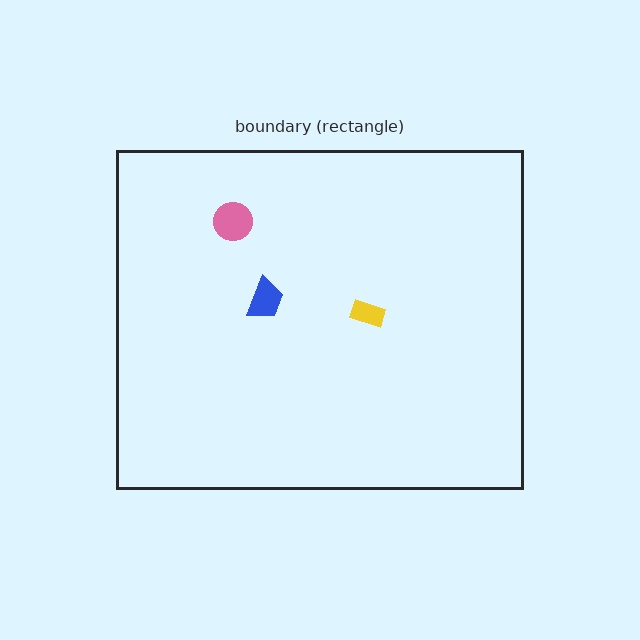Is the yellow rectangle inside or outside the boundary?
Inside.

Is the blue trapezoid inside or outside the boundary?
Inside.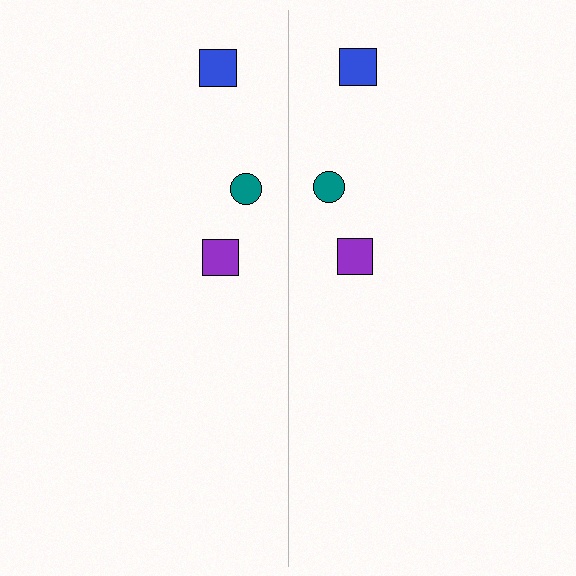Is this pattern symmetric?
Yes, this pattern has bilateral (reflection) symmetry.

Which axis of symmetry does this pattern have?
The pattern has a vertical axis of symmetry running through the center of the image.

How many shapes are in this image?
There are 6 shapes in this image.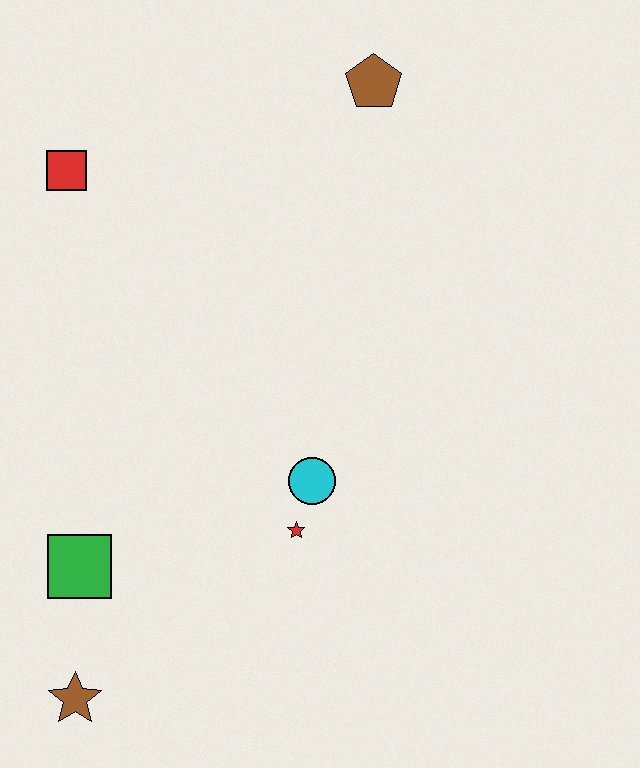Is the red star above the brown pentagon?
No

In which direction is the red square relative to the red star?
The red square is above the red star.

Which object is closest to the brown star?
The green square is closest to the brown star.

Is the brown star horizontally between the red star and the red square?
Yes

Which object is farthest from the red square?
The brown star is farthest from the red square.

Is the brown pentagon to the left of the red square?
No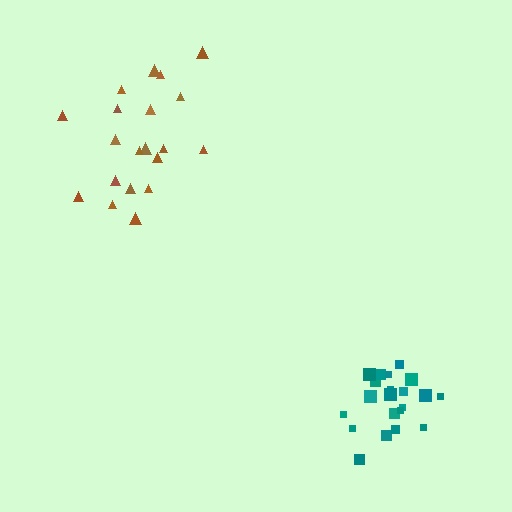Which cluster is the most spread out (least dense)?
Brown.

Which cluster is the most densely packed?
Teal.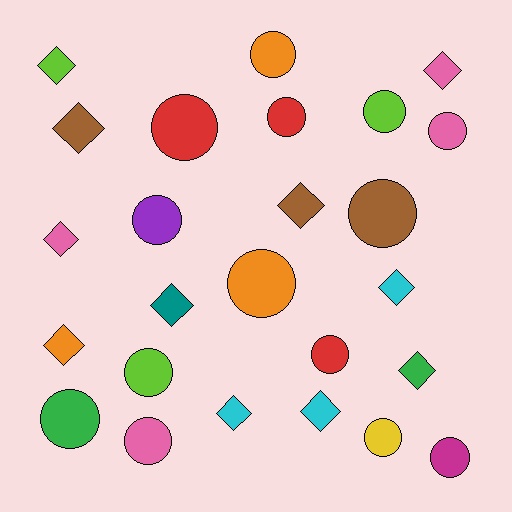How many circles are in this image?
There are 14 circles.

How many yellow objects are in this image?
There is 1 yellow object.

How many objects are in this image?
There are 25 objects.